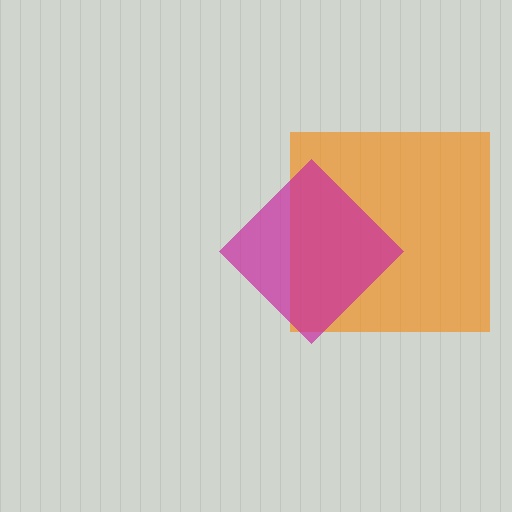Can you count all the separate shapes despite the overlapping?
Yes, there are 2 separate shapes.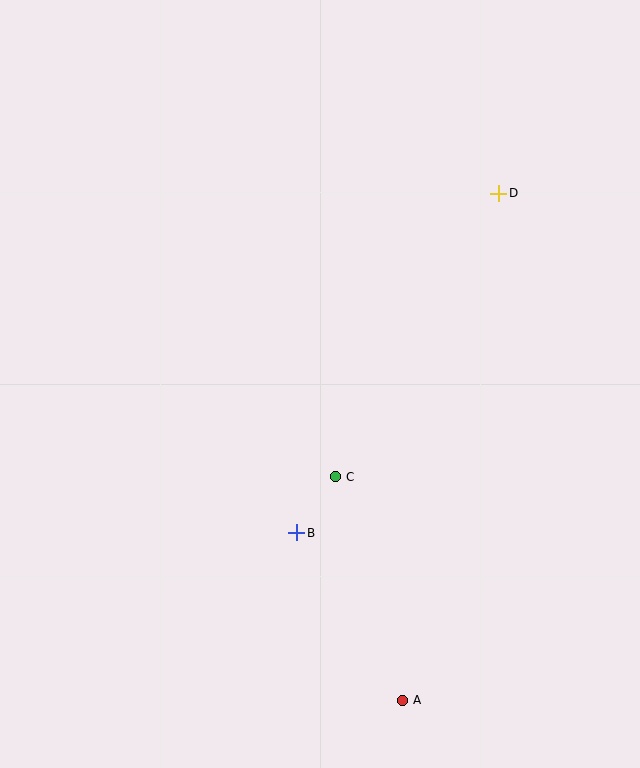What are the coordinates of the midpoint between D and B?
The midpoint between D and B is at (398, 363).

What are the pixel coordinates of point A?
Point A is at (403, 700).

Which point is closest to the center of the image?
Point C at (336, 477) is closest to the center.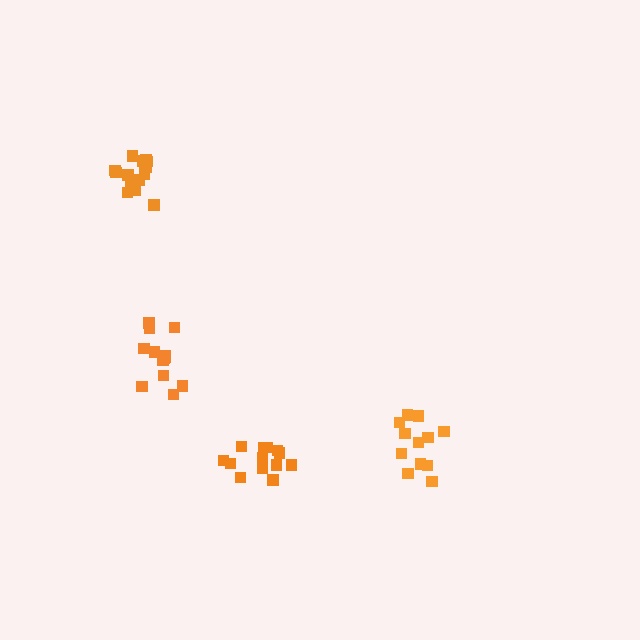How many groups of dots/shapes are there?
There are 4 groups.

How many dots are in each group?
Group 1: 15 dots, Group 2: 12 dots, Group 3: 13 dots, Group 4: 13 dots (53 total).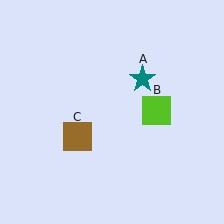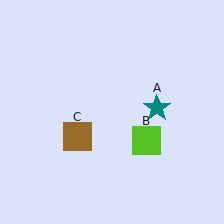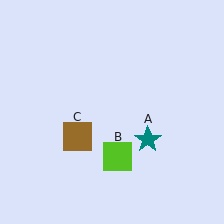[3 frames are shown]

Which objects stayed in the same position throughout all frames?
Brown square (object C) remained stationary.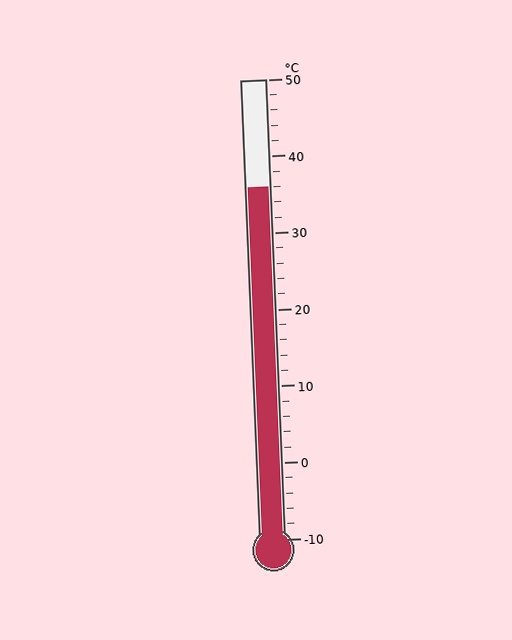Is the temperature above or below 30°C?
The temperature is above 30°C.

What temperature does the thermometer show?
The thermometer shows approximately 36°C.